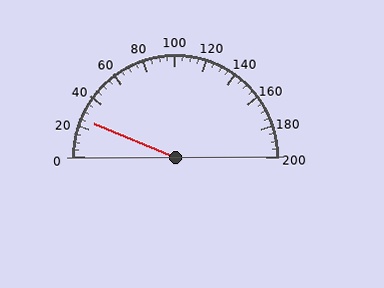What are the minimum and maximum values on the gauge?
The gauge ranges from 0 to 200.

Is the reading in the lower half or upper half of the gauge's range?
The reading is in the lower half of the range (0 to 200).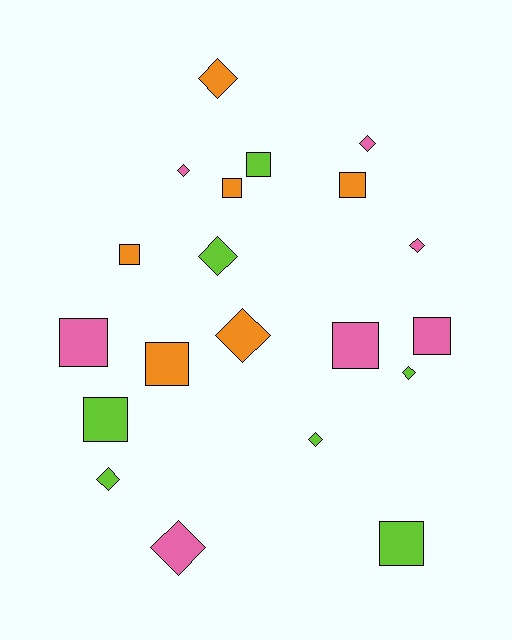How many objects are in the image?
There are 20 objects.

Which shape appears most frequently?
Diamond, with 10 objects.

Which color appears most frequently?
Pink, with 7 objects.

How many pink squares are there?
There are 3 pink squares.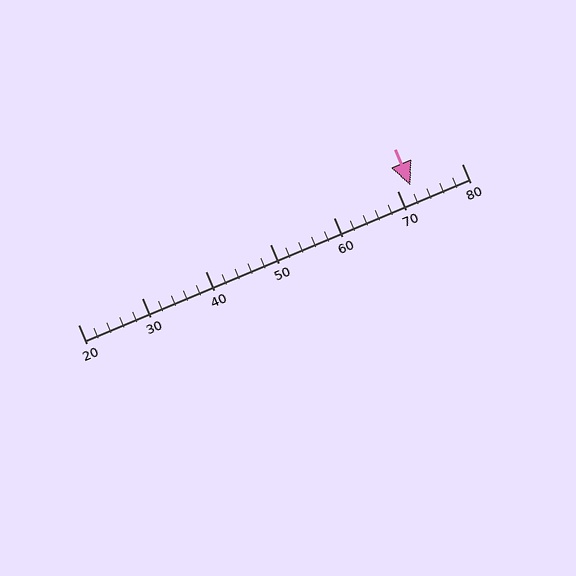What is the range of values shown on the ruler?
The ruler shows values from 20 to 80.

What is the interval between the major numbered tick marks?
The major tick marks are spaced 10 units apart.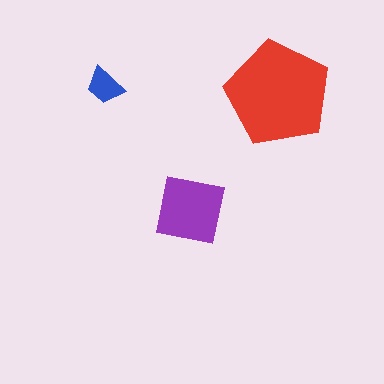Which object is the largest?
The red pentagon.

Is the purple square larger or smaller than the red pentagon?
Smaller.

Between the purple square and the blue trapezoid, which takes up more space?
The purple square.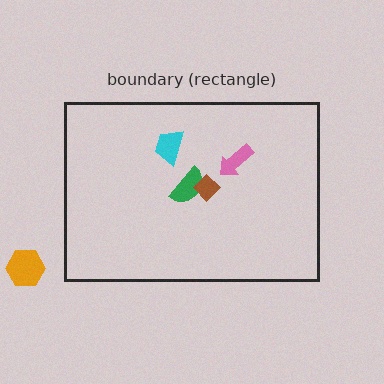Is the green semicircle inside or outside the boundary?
Inside.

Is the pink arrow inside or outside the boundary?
Inside.